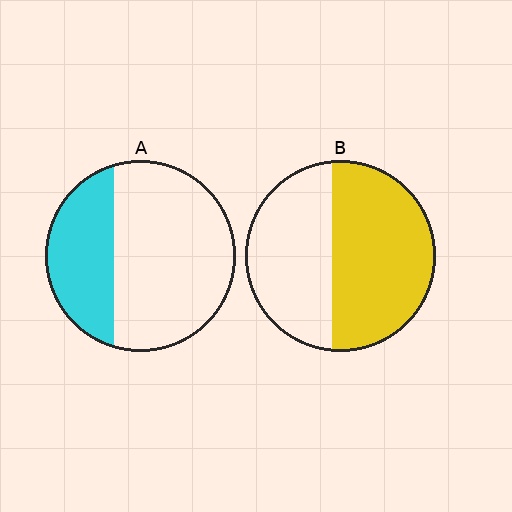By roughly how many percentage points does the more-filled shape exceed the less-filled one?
By roughly 25 percentage points (B over A).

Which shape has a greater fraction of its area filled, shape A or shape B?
Shape B.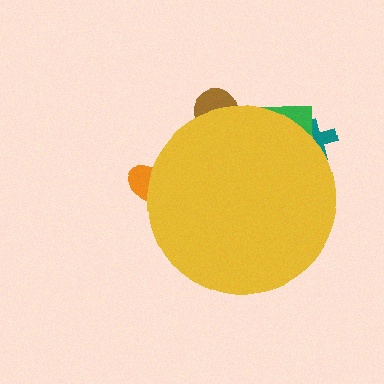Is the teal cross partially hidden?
Yes, the teal cross is partially hidden behind the yellow circle.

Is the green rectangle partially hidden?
Yes, the green rectangle is partially hidden behind the yellow circle.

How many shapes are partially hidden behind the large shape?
4 shapes are partially hidden.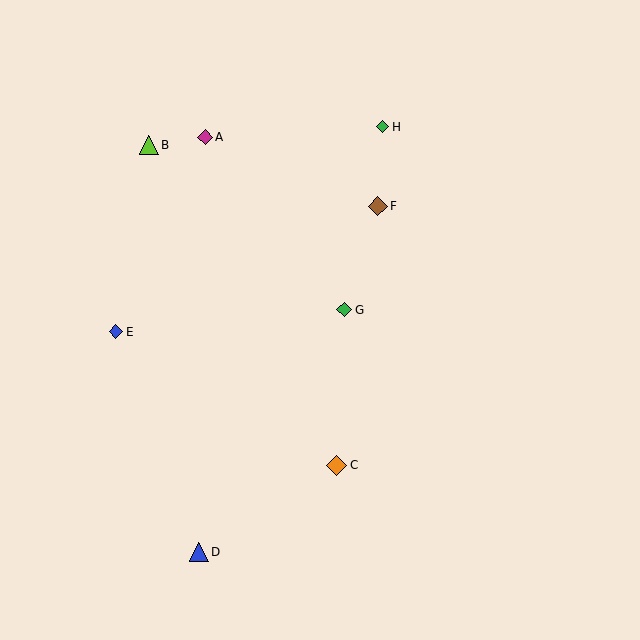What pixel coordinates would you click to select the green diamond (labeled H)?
Click at (383, 127) to select the green diamond H.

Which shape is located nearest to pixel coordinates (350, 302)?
The green diamond (labeled G) at (344, 310) is nearest to that location.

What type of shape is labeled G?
Shape G is a green diamond.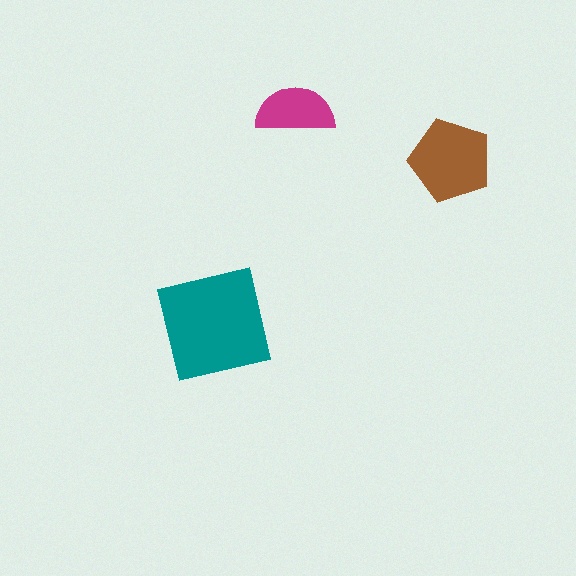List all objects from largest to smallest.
The teal square, the brown pentagon, the magenta semicircle.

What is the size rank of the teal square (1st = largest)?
1st.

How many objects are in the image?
There are 3 objects in the image.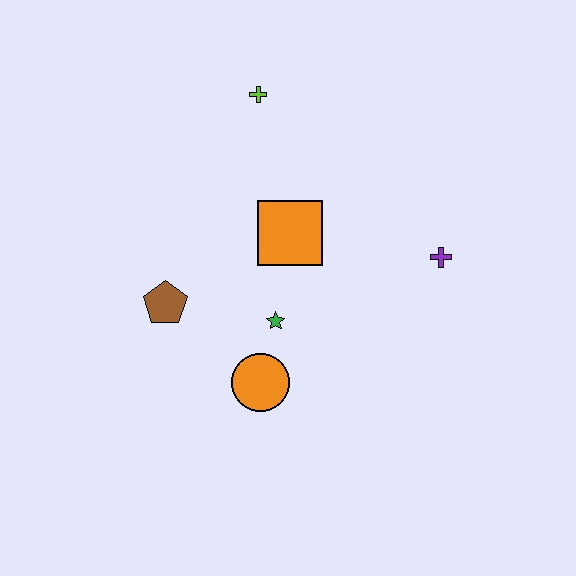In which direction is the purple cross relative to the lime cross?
The purple cross is to the right of the lime cross.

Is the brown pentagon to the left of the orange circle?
Yes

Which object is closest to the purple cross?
The orange square is closest to the purple cross.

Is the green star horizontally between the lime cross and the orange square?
Yes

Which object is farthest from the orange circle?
The lime cross is farthest from the orange circle.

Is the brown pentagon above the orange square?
No